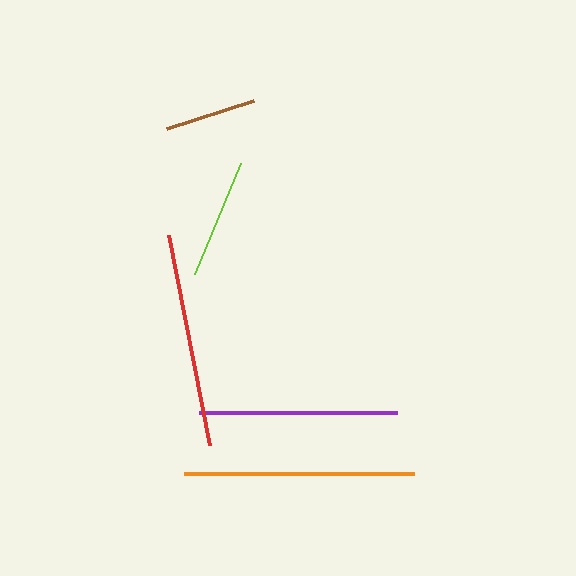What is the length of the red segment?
The red segment is approximately 214 pixels long.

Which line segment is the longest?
The orange line is the longest at approximately 231 pixels.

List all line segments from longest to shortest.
From longest to shortest: orange, red, purple, lime, brown.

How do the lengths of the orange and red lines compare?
The orange and red lines are approximately the same length.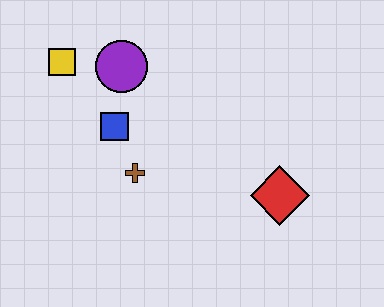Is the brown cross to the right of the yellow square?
Yes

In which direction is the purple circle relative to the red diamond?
The purple circle is to the left of the red diamond.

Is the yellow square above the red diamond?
Yes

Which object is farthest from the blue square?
The red diamond is farthest from the blue square.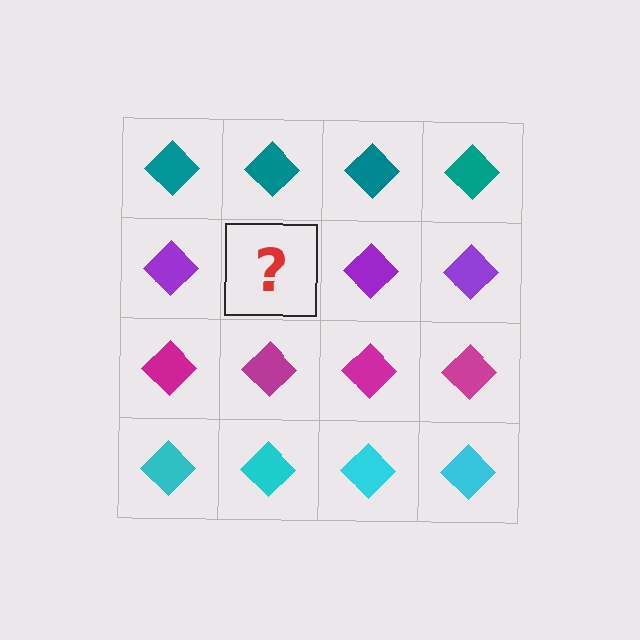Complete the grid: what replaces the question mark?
The question mark should be replaced with a purple diamond.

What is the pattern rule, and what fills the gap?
The rule is that each row has a consistent color. The gap should be filled with a purple diamond.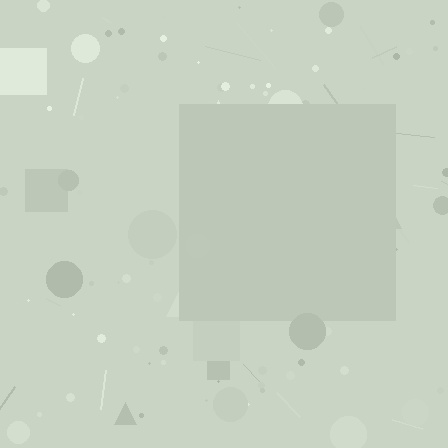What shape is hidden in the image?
A square is hidden in the image.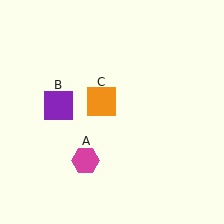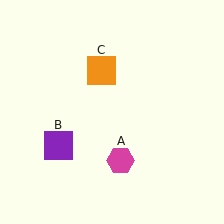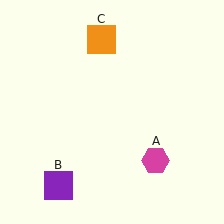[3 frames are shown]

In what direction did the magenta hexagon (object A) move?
The magenta hexagon (object A) moved right.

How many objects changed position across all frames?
3 objects changed position: magenta hexagon (object A), purple square (object B), orange square (object C).